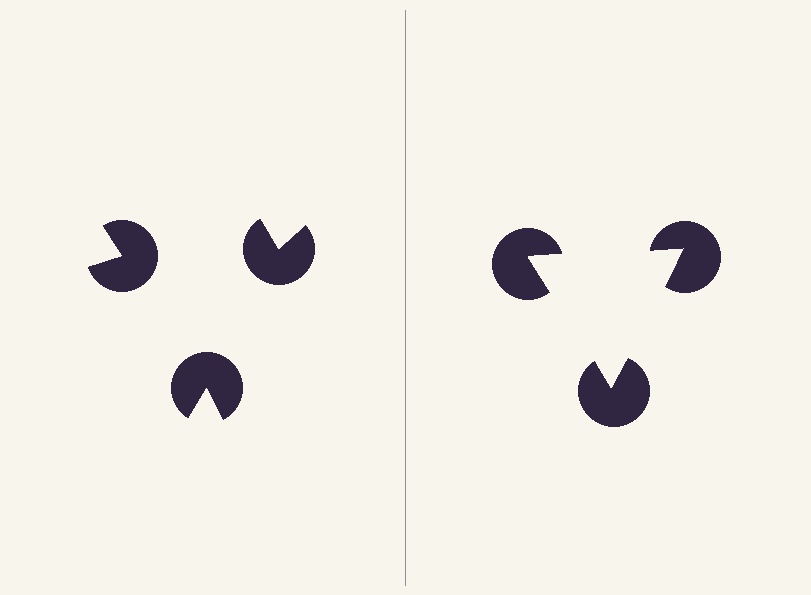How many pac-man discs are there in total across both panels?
6 — 3 on each side.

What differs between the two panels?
The pac-man discs are positioned identically on both sides; only the wedge orientations differ. On the right they align to a triangle; on the left they are misaligned.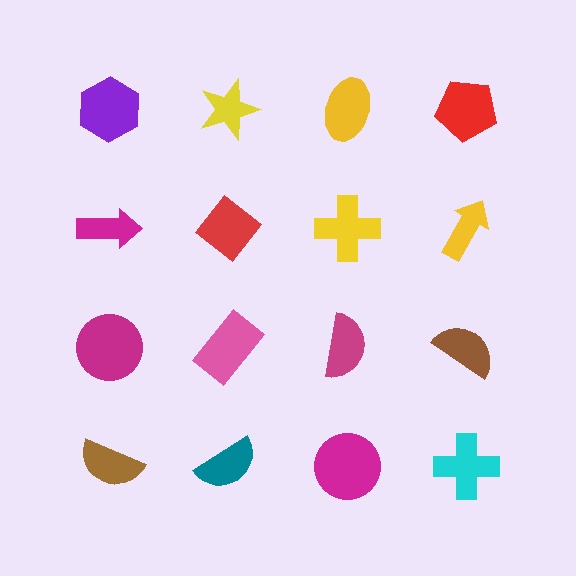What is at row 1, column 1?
A purple hexagon.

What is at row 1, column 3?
A yellow ellipse.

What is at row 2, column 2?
A red diamond.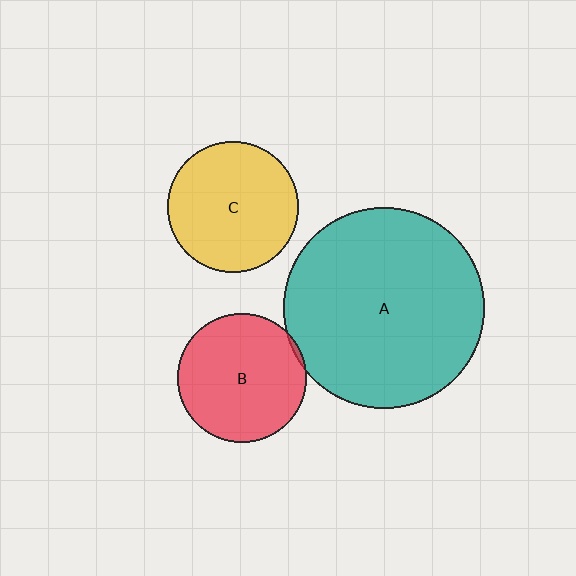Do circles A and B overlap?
Yes.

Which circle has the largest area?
Circle A (teal).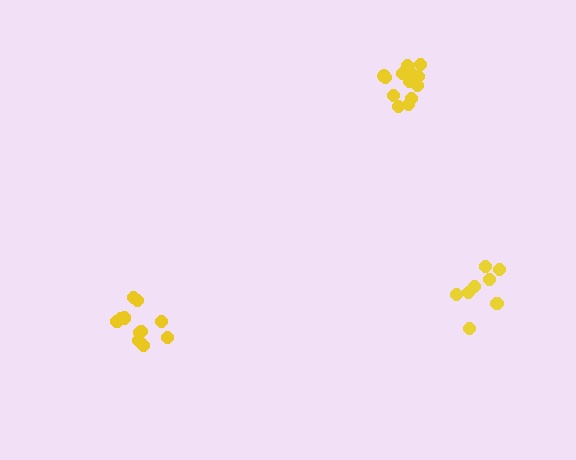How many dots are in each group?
Group 1: 8 dots, Group 2: 13 dots, Group 3: 11 dots (32 total).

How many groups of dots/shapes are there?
There are 3 groups.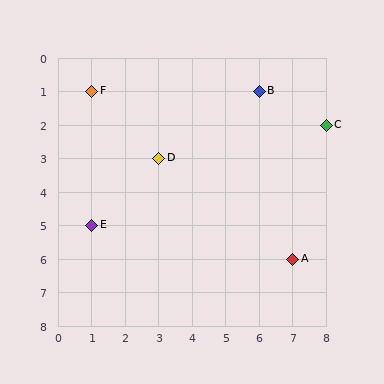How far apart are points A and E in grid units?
Points A and E are 6 columns and 1 row apart (about 6.1 grid units diagonally).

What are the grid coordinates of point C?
Point C is at grid coordinates (8, 2).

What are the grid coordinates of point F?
Point F is at grid coordinates (1, 1).